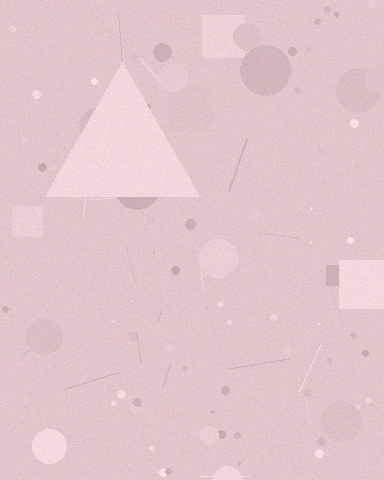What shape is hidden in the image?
A triangle is hidden in the image.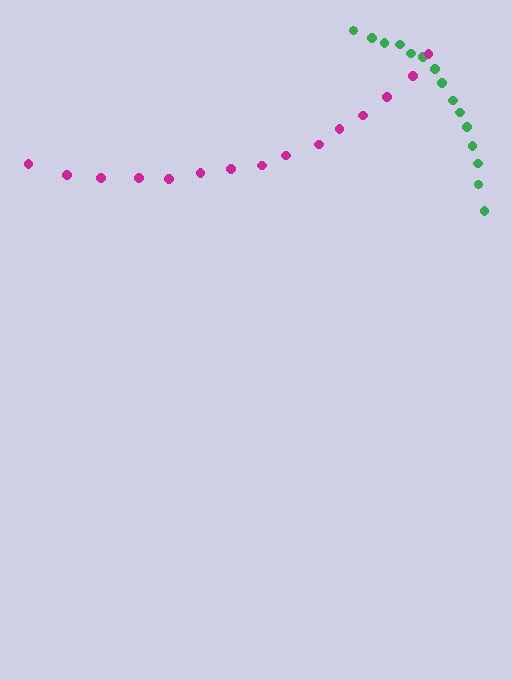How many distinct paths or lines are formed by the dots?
There are 2 distinct paths.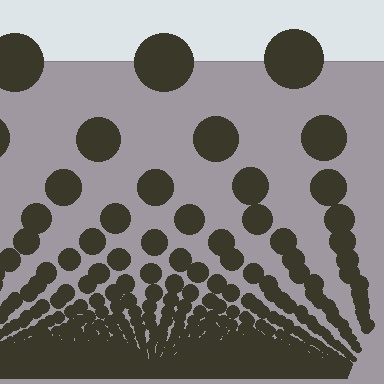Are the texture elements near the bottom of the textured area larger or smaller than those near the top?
Smaller. The gradient is inverted — elements near the bottom are smaller and denser.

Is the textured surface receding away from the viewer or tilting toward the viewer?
The surface appears to tilt toward the viewer. Texture elements get larger and sparser toward the top.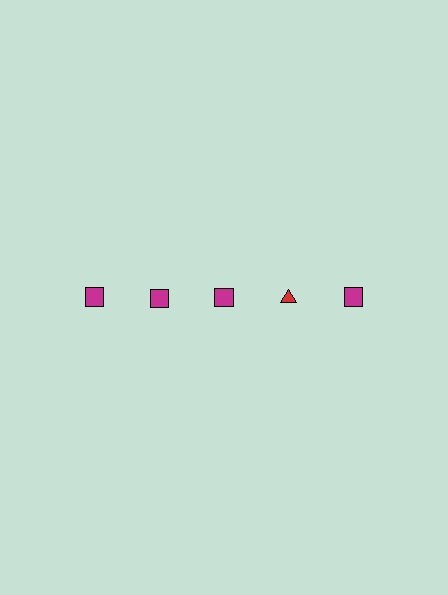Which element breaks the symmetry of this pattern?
The red triangle in the top row, second from right column breaks the symmetry. All other shapes are magenta squares.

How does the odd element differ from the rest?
It differs in both color (red instead of magenta) and shape (triangle instead of square).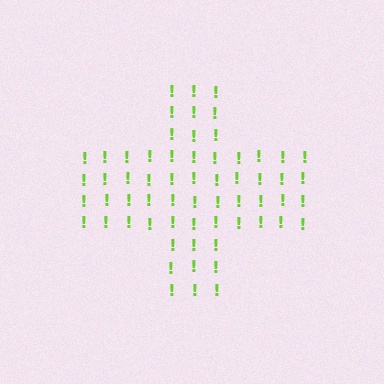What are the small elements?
The small elements are exclamation marks.